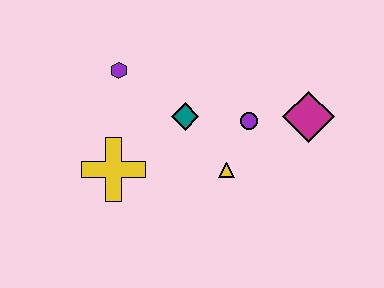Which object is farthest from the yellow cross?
The magenta diamond is farthest from the yellow cross.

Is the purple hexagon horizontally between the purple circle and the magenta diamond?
No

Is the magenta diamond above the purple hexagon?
No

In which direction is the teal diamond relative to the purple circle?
The teal diamond is to the left of the purple circle.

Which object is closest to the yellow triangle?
The purple circle is closest to the yellow triangle.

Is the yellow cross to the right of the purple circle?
No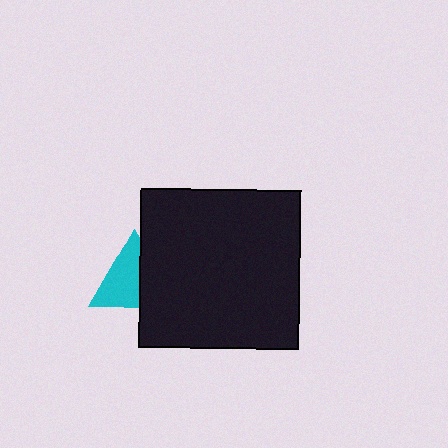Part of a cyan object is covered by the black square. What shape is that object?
It is a triangle.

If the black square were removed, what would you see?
You would see the complete cyan triangle.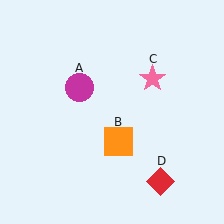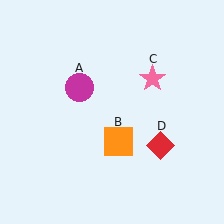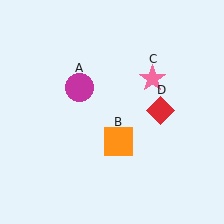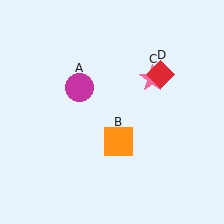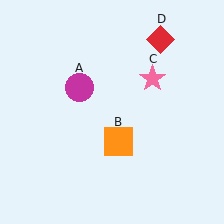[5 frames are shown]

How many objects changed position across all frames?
1 object changed position: red diamond (object D).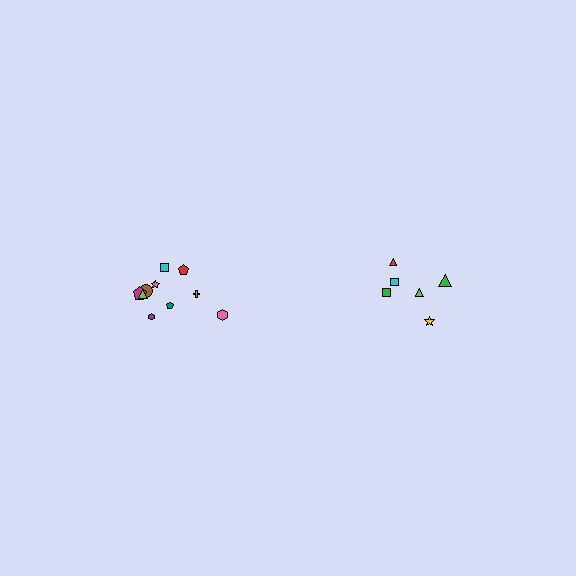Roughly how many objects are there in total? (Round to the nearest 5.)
Roughly 15 objects in total.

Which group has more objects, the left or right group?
The left group.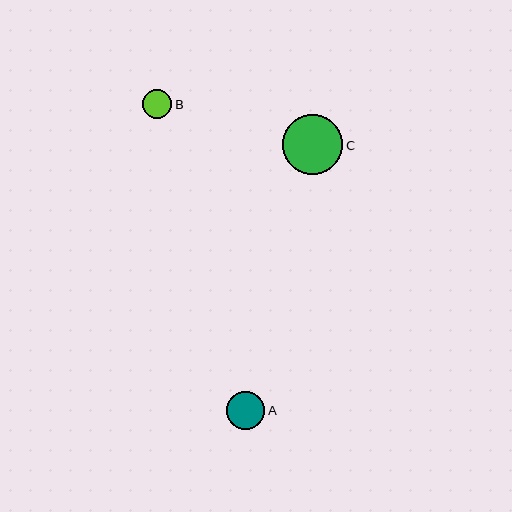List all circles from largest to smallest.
From largest to smallest: C, A, B.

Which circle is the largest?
Circle C is the largest with a size of approximately 60 pixels.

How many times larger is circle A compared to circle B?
Circle A is approximately 1.3 times the size of circle B.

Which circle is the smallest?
Circle B is the smallest with a size of approximately 29 pixels.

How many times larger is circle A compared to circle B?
Circle A is approximately 1.3 times the size of circle B.